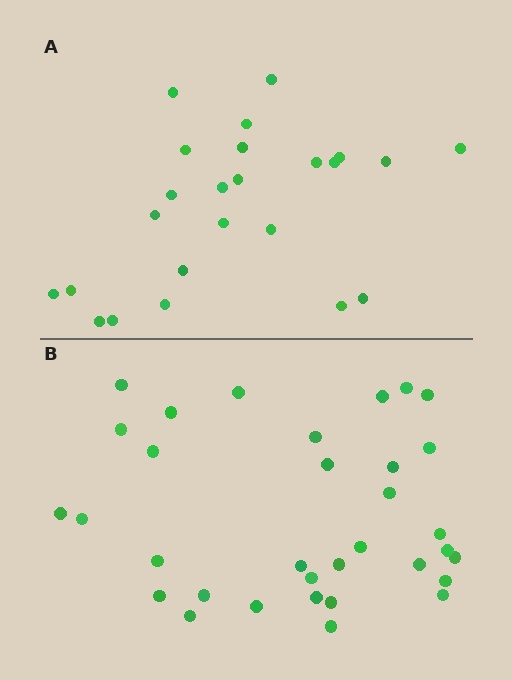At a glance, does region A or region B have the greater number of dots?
Region B (the bottom region) has more dots.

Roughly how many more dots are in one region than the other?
Region B has roughly 8 or so more dots than region A.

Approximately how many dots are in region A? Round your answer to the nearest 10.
About 20 dots. (The exact count is 24, which rounds to 20.)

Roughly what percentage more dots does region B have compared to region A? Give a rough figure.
About 40% more.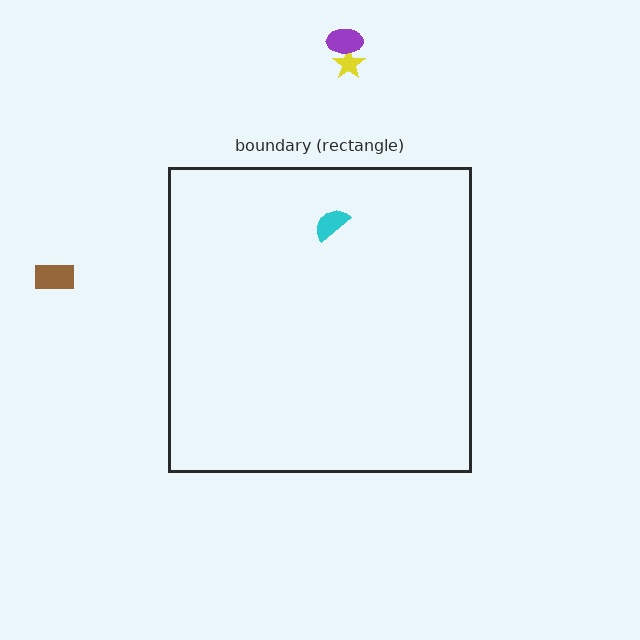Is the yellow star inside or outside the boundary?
Outside.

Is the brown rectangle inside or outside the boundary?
Outside.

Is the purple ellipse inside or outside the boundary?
Outside.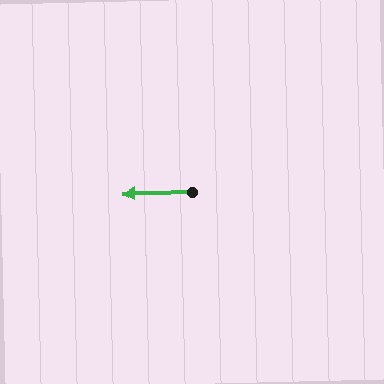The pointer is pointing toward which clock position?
Roughly 9 o'clock.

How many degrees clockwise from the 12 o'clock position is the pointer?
Approximately 270 degrees.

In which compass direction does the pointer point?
West.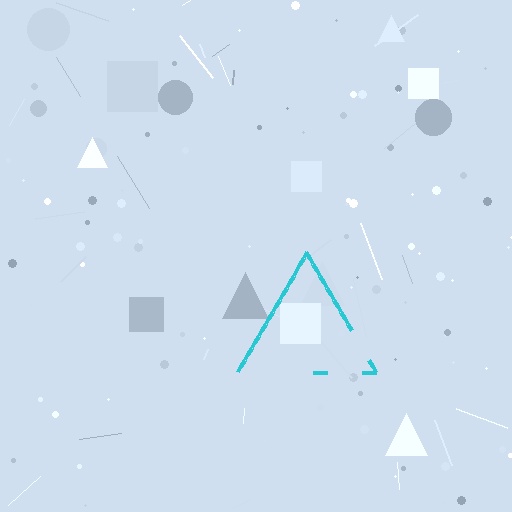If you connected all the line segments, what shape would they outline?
They would outline a triangle.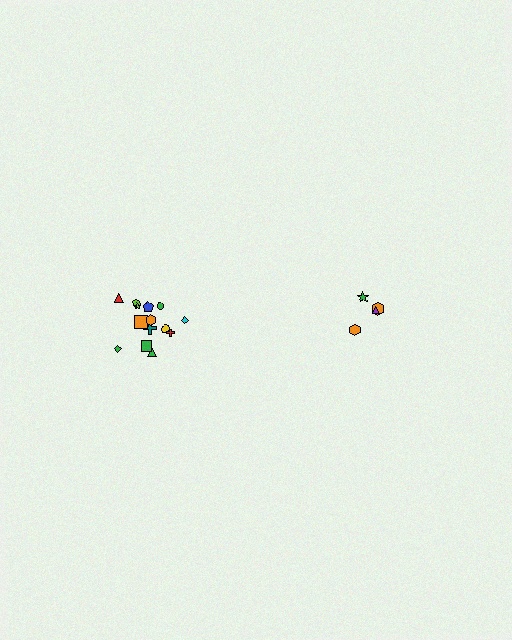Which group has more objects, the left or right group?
The left group.